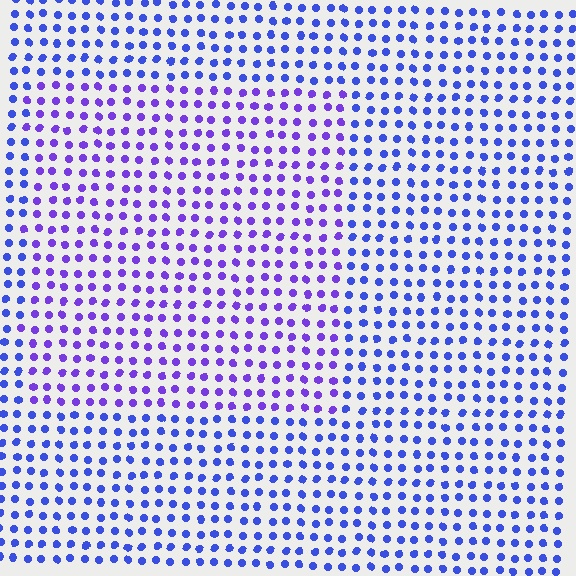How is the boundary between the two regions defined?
The boundary is defined purely by a slight shift in hue (about 31 degrees). Spacing, size, and orientation are identical on both sides.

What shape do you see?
I see a rectangle.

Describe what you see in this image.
The image is filled with small blue elements in a uniform arrangement. A rectangle-shaped region is visible where the elements are tinted to a slightly different hue, forming a subtle color boundary.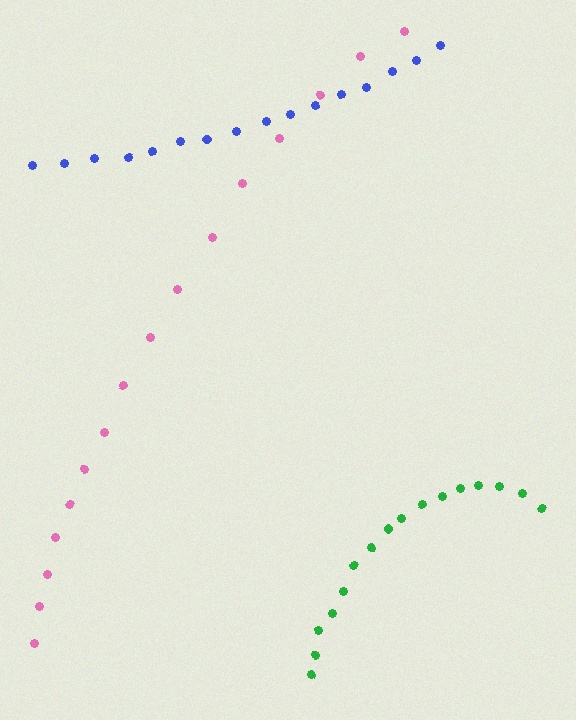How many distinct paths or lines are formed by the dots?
There are 3 distinct paths.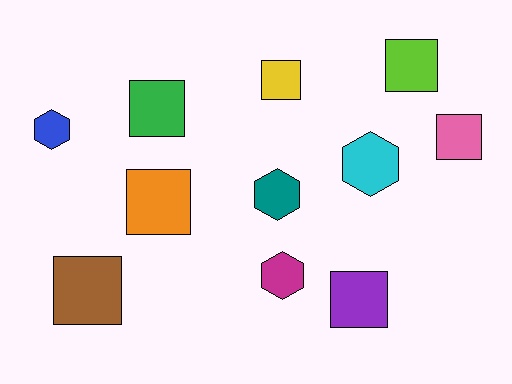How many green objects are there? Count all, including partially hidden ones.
There is 1 green object.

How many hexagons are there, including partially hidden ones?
There are 4 hexagons.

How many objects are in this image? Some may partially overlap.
There are 11 objects.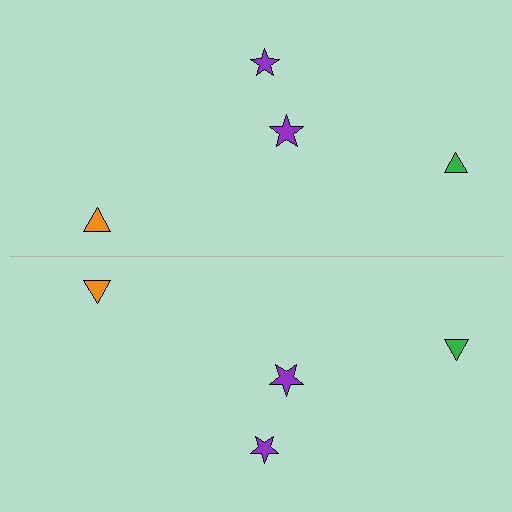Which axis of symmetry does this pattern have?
The pattern has a horizontal axis of symmetry running through the center of the image.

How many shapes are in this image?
There are 8 shapes in this image.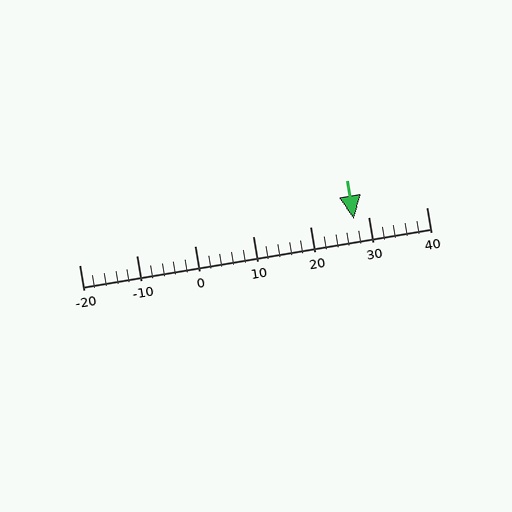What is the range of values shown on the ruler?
The ruler shows values from -20 to 40.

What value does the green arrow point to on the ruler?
The green arrow points to approximately 28.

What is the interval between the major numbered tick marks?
The major tick marks are spaced 10 units apart.